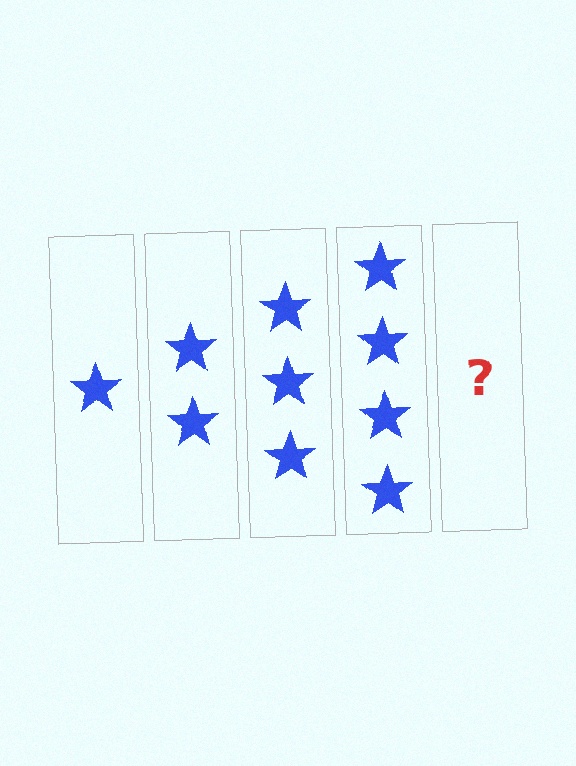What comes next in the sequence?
The next element should be 5 stars.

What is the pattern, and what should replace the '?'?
The pattern is that each step adds one more star. The '?' should be 5 stars.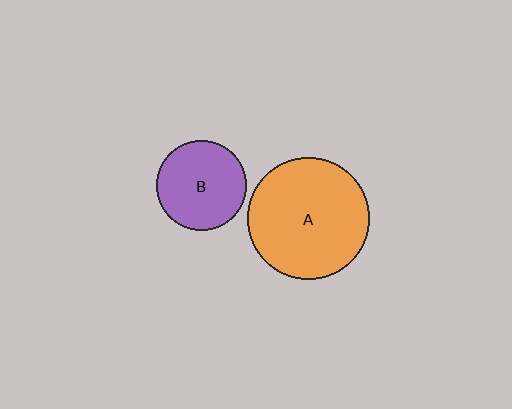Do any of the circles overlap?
No, none of the circles overlap.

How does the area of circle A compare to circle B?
Approximately 1.8 times.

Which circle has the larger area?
Circle A (orange).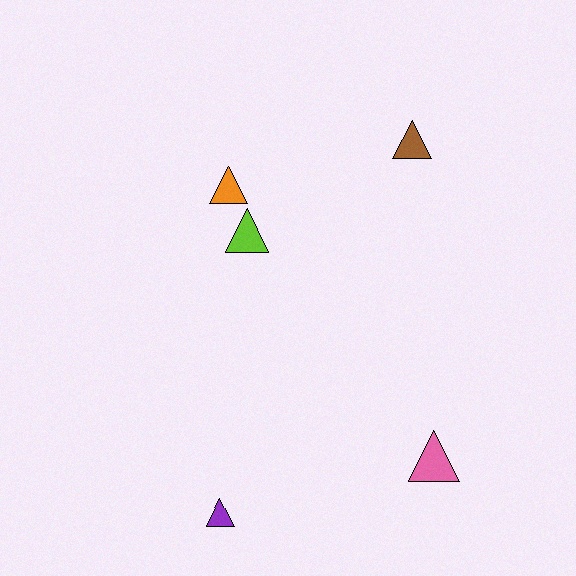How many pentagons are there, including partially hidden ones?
There are no pentagons.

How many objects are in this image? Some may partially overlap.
There are 5 objects.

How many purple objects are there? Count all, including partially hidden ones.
There is 1 purple object.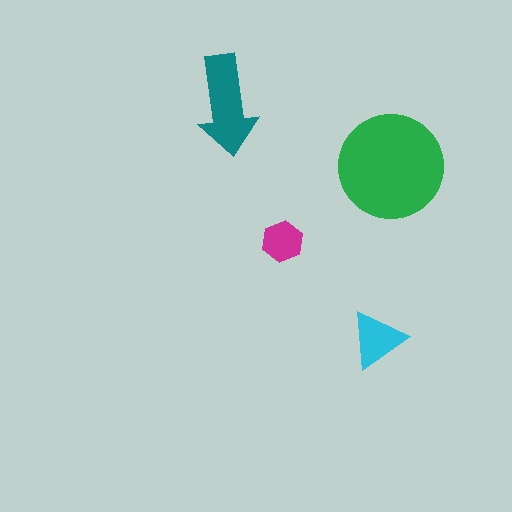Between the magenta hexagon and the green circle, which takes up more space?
The green circle.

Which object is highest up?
The teal arrow is topmost.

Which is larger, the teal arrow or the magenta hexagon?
The teal arrow.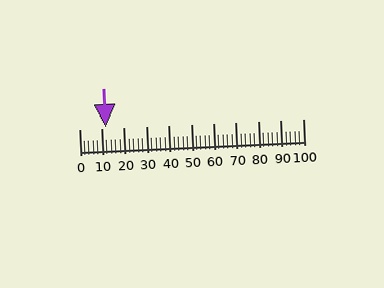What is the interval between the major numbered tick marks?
The major tick marks are spaced 10 units apart.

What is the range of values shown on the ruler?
The ruler shows values from 0 to 100.